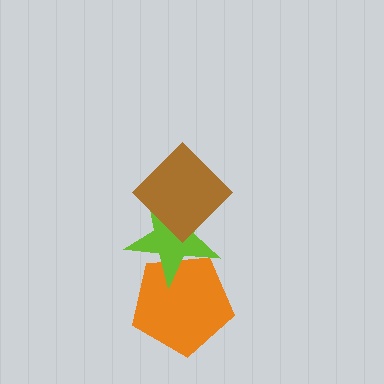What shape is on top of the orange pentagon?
The lime star is on top of the orange pentagon.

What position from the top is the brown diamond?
The brown diamond is 1st from the top.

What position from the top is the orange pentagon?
The orange pentagon is 3rd from the top.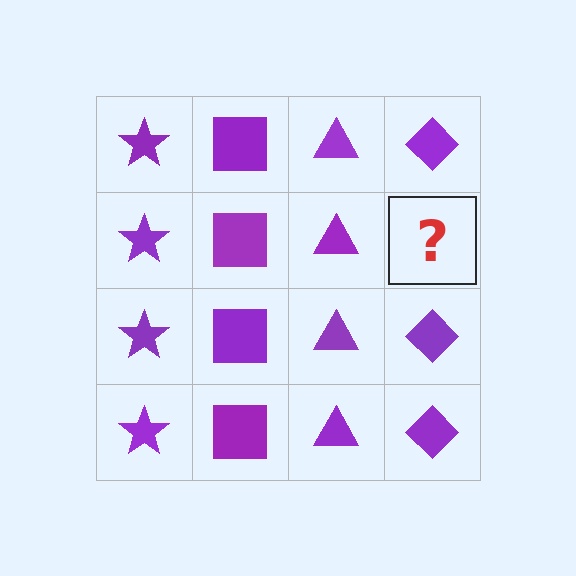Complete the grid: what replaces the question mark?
The question mark should be replaced with a purple diamond.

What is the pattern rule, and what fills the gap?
The rule is that each column has a consistent shape. The gap should be filled with a purple diamond.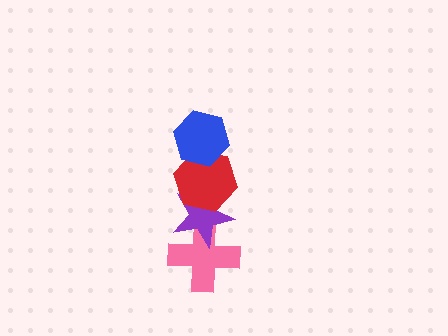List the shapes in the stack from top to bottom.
From top to bottom: the blue hexagon, the red hexagon, the purple star, the pink cross.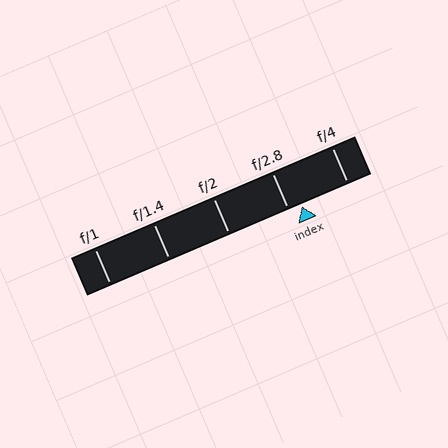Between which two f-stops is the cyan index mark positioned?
The index mark is between f/2.8 and f/4.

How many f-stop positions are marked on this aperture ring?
There are 5 f-stop positions marked.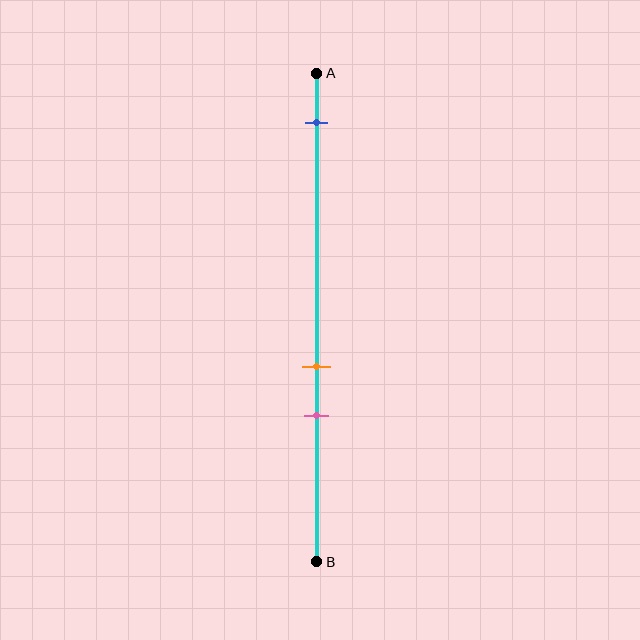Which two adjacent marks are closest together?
The orange and pink marks are the closest adjacent pair.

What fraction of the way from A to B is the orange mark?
The orange mark is approximately 60% (0.6) of the way from A to B.